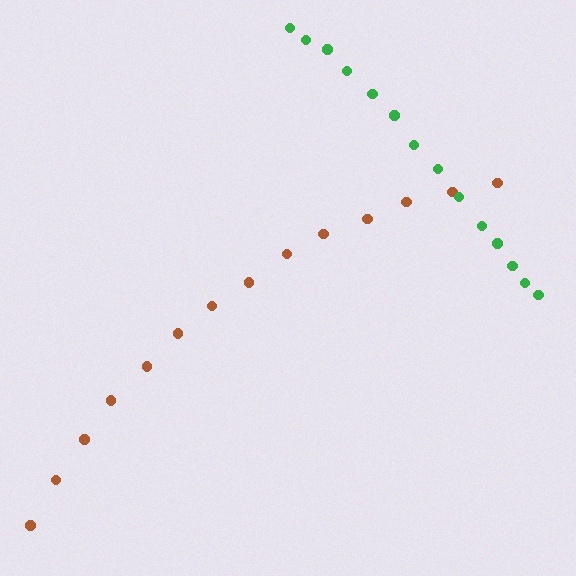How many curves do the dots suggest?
There are 2 distinct paths.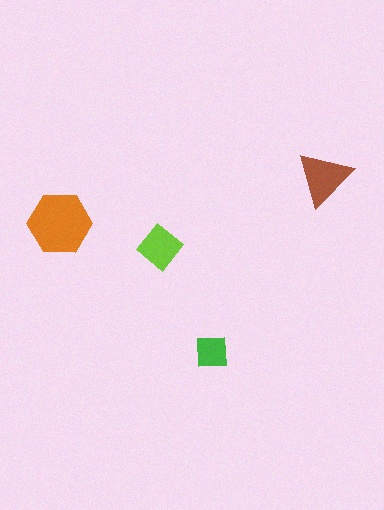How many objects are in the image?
There are 4 objects in the image.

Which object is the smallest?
The green square.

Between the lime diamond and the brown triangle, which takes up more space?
The brown triangle.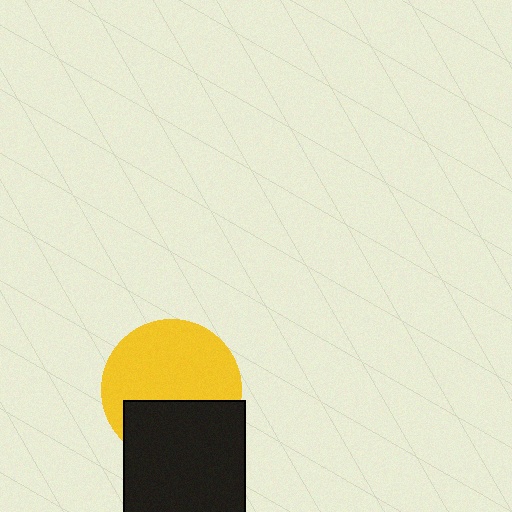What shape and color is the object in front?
The object in front is a black rectangle.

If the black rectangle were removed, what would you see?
You would see the complete yellow circle.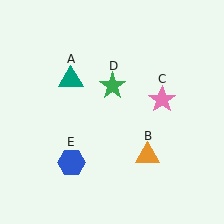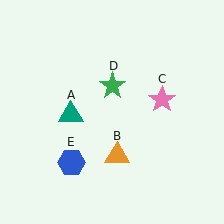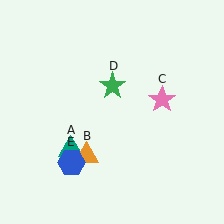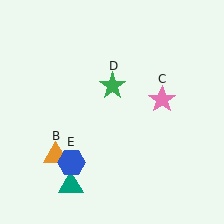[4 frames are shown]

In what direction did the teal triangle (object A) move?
The teal triangle (object A) moved down.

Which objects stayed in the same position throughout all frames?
Pink star (object C) and green star (object D) and blue hexagon (object E) remained stationary.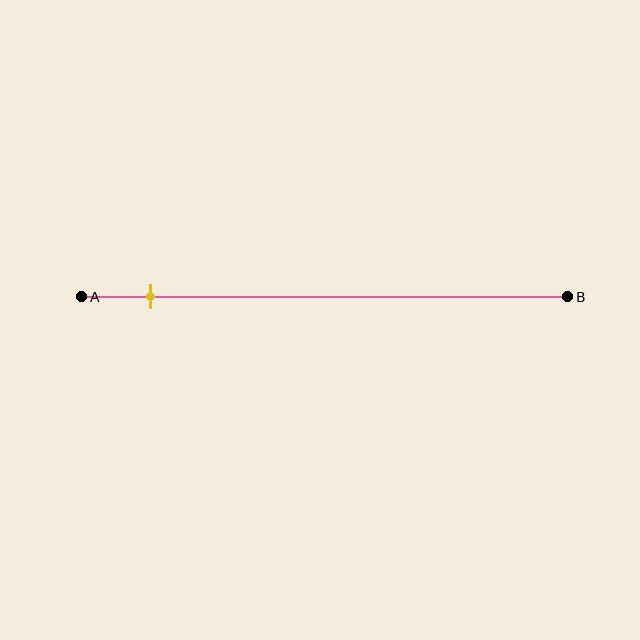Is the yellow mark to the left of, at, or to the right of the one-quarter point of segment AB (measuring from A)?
The yellow mark is to the left of the one-quarter point of segment AB.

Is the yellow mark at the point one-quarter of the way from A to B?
No, the mark is at about 15% from A, not at the 25% one-quarter point.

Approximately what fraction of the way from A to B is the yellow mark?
The yellow mark is approximately 15% of the way from A to B.